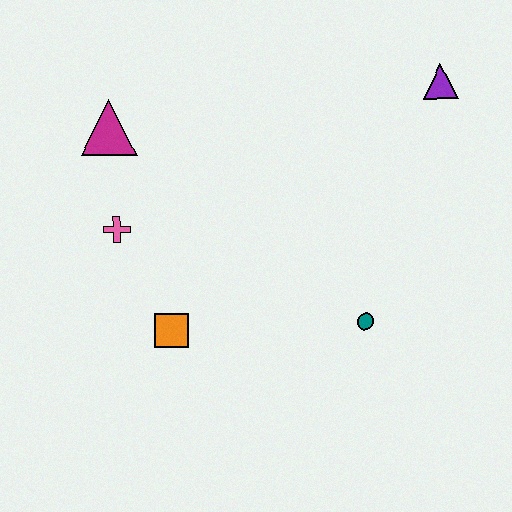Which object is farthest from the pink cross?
The purple triangle is farthest from the pink cross.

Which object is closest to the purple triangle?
The teal circle is closest to the purple triangle.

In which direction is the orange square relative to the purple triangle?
The orange square is to the left of the purple triangle.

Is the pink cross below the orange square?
No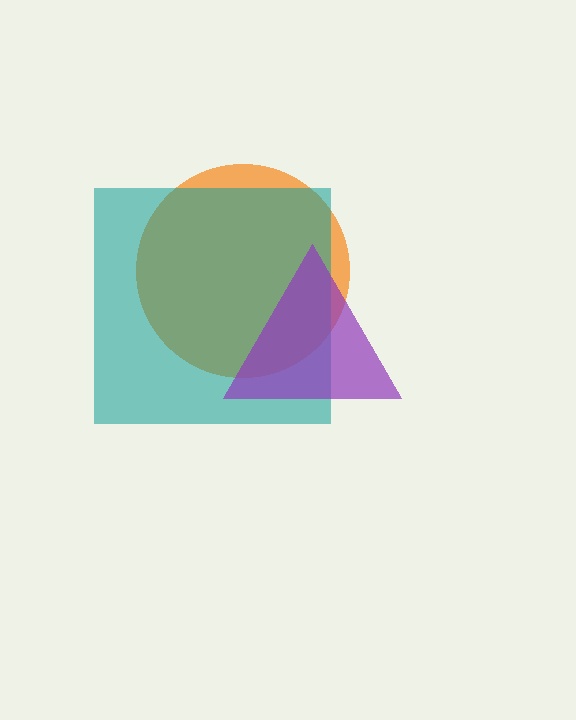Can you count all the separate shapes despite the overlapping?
Yes, there are 3 separate shapes.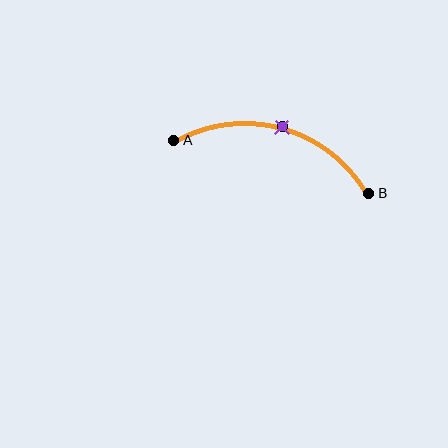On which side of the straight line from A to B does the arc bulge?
The arc bulges above the straight line connecting A and B.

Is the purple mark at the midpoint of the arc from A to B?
Yes. The purple mark lies on the arc at equal arc-length from both A and B — it is the arc midpoint.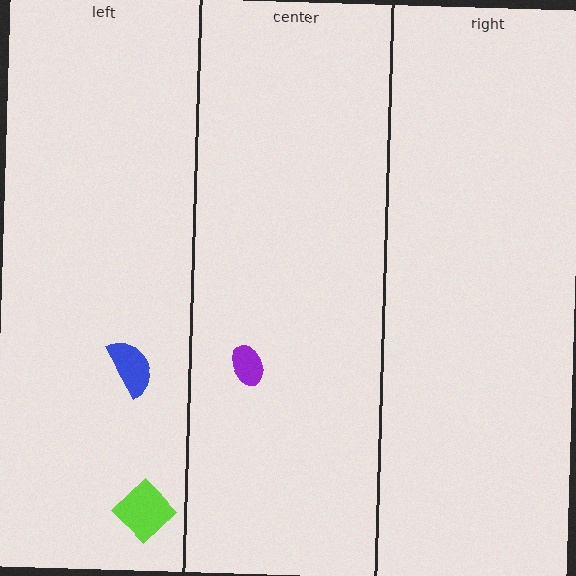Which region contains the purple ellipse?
The center region.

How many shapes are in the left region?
2.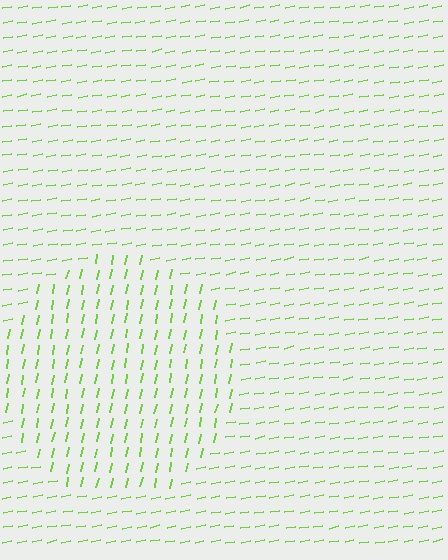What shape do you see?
I see a circle.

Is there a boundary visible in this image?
Yes, there is a texture boundary formed by a change in line orientation.